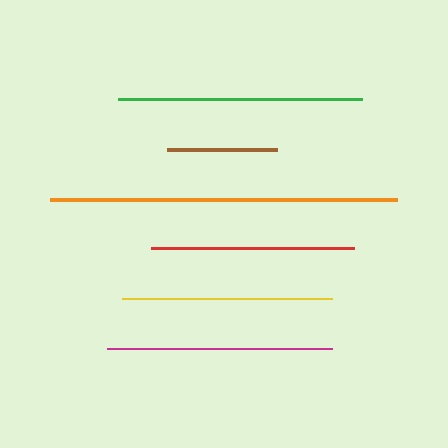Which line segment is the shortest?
The brown line is the shortest at approximately 109 pixels.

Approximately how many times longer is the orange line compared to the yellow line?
The orange line is approximately 1.6 times the length of the yellow line.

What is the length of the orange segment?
The orange segment is approximately 346 pixels long.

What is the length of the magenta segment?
The magenta segment is approximately 226 pixels long.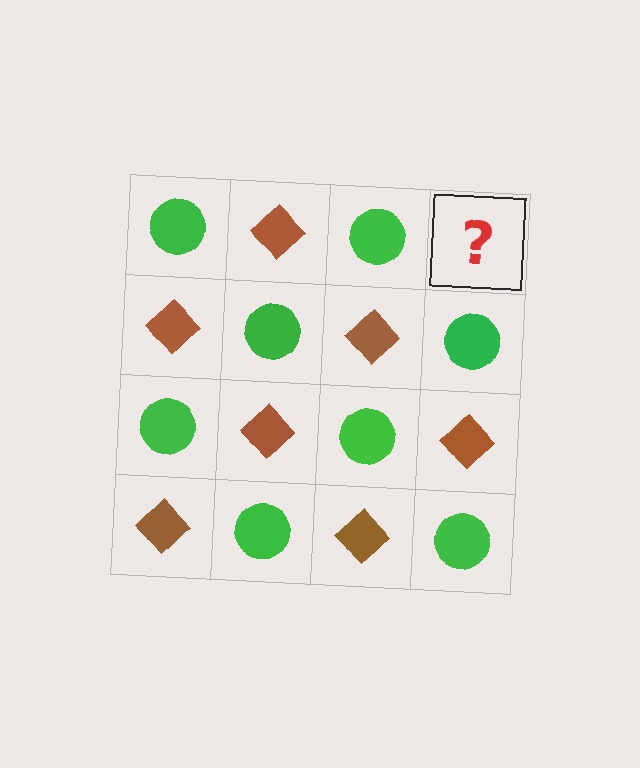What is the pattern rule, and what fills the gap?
The rule is that it alternates green circle and brown diamond in a checkerboard pattern. The gap should be filled with a brown diamond.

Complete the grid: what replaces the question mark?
The question mark should be replaced with a brown diamond.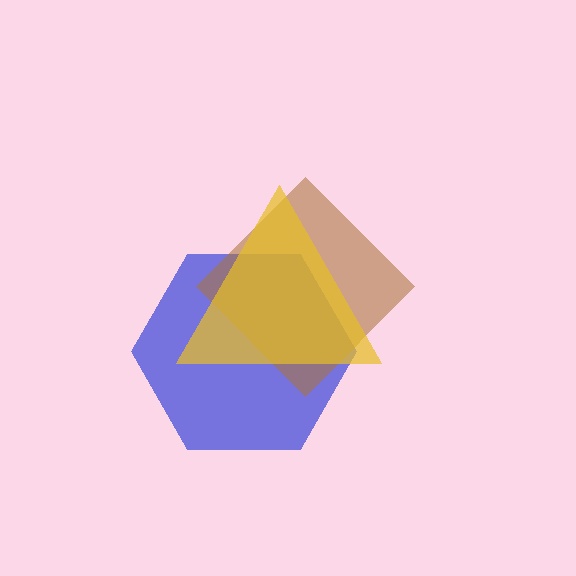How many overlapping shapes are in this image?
There are 3 overlapping shapes in the image.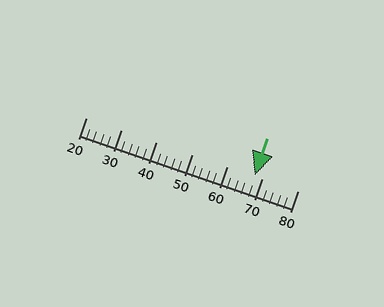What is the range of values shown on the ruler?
The ruler shows values from 20 to 80.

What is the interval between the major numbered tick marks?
The major tick marks are spaced 10 units apart.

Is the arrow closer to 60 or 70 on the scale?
The arrow is closer to 70.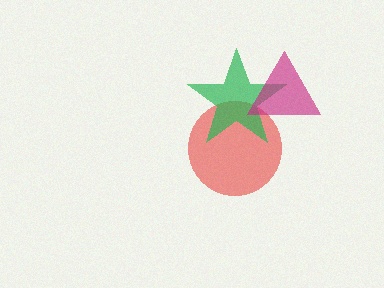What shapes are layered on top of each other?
The layered shapes are: a red circle, a green star, a magenta triangle.